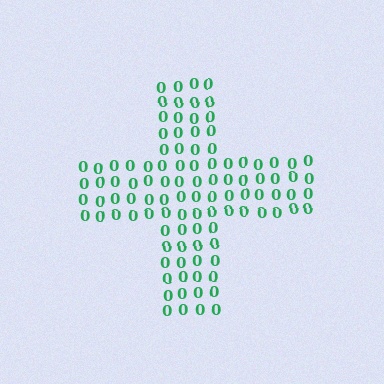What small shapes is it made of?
It is made of small digit 0's.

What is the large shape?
The large shape is a cross.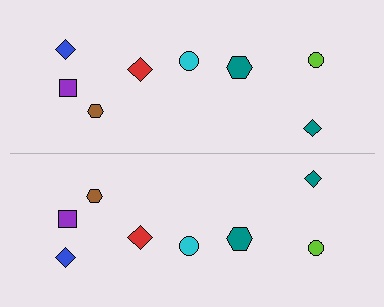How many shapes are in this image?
There are 16 shapes in this image.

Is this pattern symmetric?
Yes, this pattern has bilateral (reflection) symmetry.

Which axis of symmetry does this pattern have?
The pattern has a horizontal axis of symmetry running through the center of the image.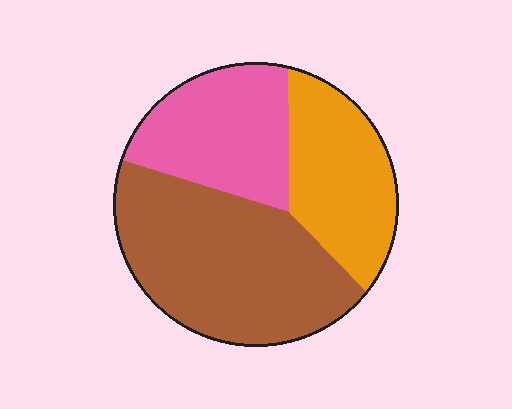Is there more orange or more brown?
Brown.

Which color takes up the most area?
Brown, at roughly 45%.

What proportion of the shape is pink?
Pink covers about 25% of the shape.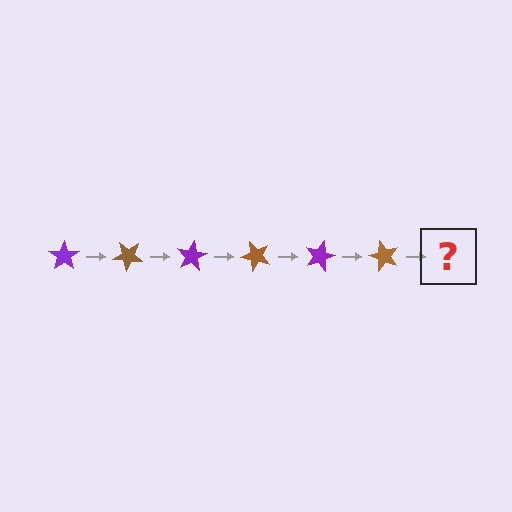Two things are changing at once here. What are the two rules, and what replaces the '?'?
The two rules are that it rotates 40 degrees each step and the color cycles through purple and brown. The '?' should be a purple star, rotated 240 degrees from the start.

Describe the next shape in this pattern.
It should be a purple star, rotated 240 degrees from the start.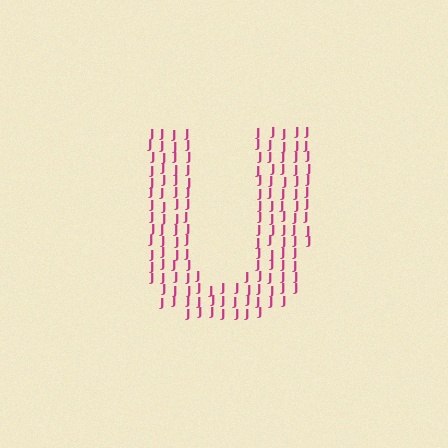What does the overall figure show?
The overall figure shows the letter U.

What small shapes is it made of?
It is made of small letter J's.